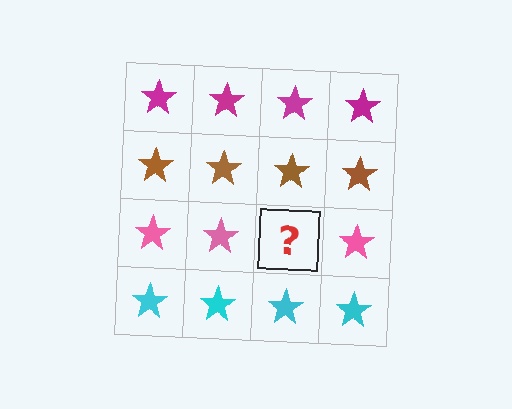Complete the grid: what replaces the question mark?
The question mark should be replaced with a pink star.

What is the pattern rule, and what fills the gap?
The rule is that each row has a consistent color. The gap should be filled with a pink star.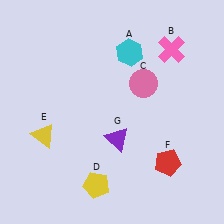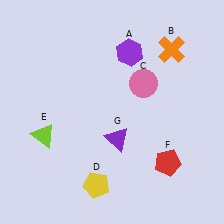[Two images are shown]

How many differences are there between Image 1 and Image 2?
There are 3 differences between the two images.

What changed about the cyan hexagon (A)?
In Image 1, A is cyan. In Image 2, it changed to purple.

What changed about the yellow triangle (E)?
In Image 1, E is yellow. In Image 2, it changed to lime.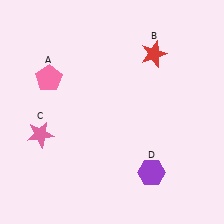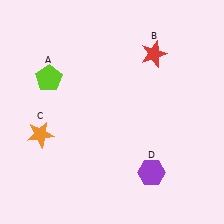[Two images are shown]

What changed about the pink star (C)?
In Image 1, C is pink. In Image 2, it changed to orange.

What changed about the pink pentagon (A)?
In Image 1, A is pink. In Image 2, it changed to lime.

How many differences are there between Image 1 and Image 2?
There are 2 differences between the two images.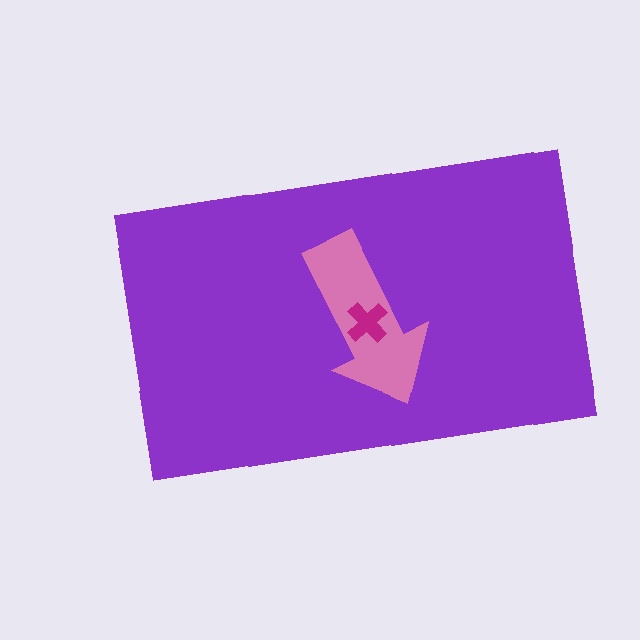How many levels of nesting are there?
3.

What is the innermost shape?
The magenta cross.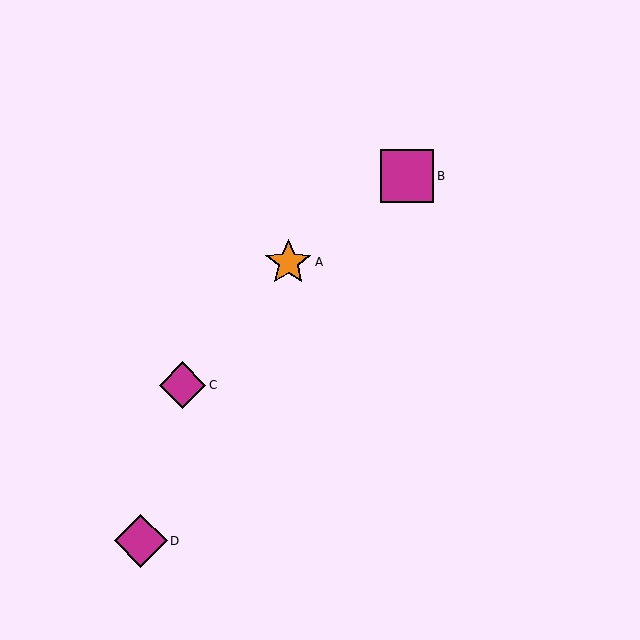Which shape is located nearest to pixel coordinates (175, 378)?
The magenta diamond (labeled C) at (183, 385) is nearest to that location.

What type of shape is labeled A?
Shape A is an orange star.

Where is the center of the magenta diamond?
The center of the magenta diamond is at (141, 541).